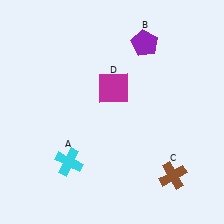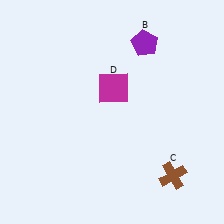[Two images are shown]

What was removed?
The cyan cross (A) was removed in Image 2.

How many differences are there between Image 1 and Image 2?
There is 1 difference between the two images.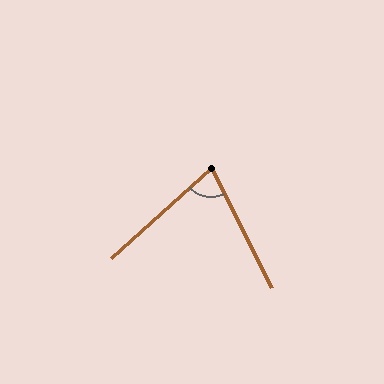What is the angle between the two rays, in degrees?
Approximately 75 degrees.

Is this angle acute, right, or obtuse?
It is acute.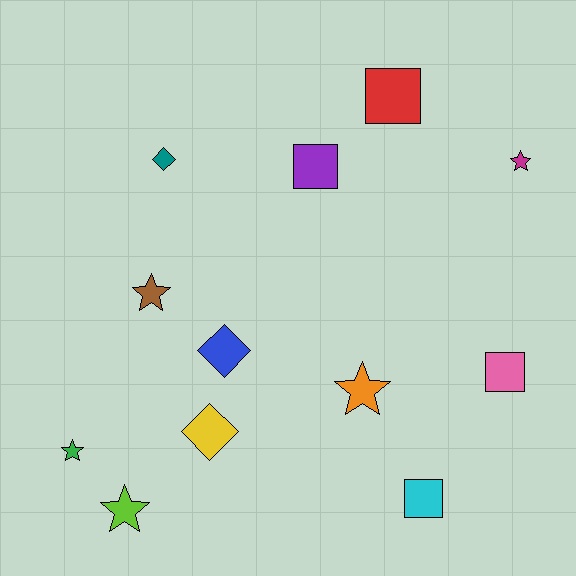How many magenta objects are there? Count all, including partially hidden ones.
There is 1 magenta object.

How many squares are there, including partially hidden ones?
There are 4 squares.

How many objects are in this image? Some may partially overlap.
There are 12 objects.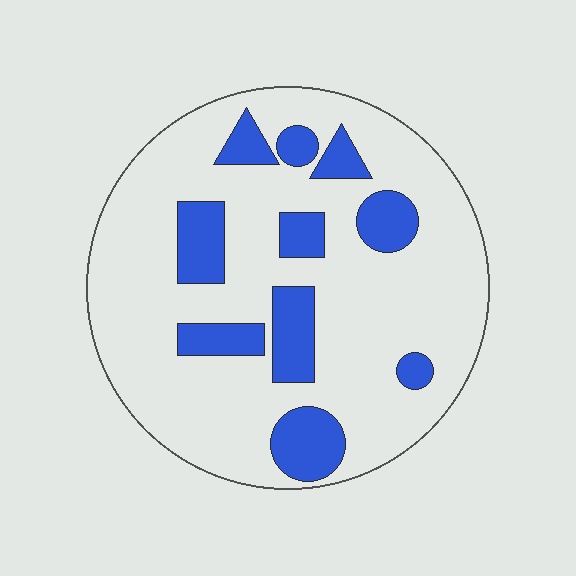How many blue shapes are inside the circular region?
10.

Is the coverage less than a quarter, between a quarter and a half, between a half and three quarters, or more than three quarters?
Less than a quarter.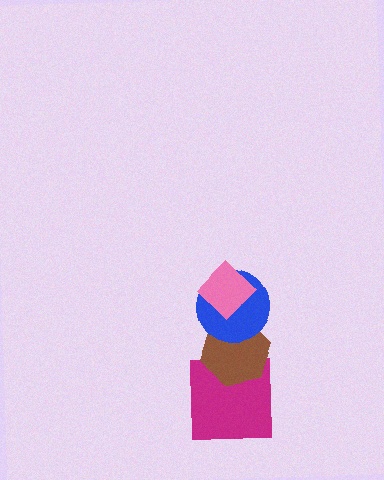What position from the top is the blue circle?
The blue circle is 2nd from the top.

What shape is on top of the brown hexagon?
The blue circle is on top of the brown hexagon.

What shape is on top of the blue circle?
The pink diamond is on top of the blue circle.